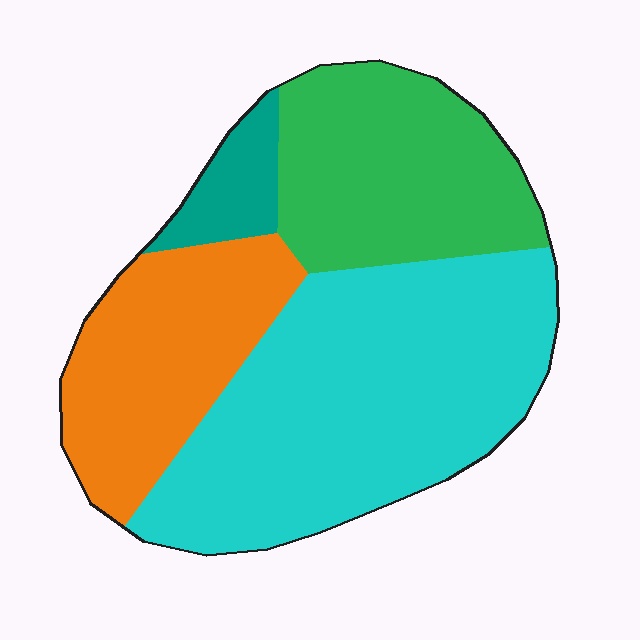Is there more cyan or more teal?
Cyan.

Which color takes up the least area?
Teal, at roughly 5%.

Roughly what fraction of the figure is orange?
Orange covers 23% of the figure.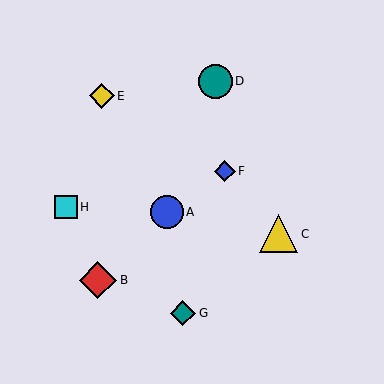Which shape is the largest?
The yellow triangle (labeled C) is the largest.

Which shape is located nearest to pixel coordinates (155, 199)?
The blue circle (labeled A) at (167, 212) is nearest to that location.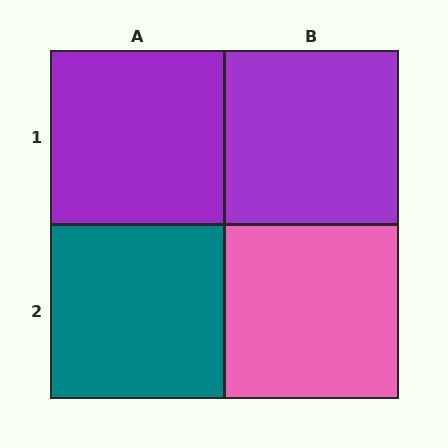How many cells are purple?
2 cells are purple.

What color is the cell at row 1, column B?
Purple.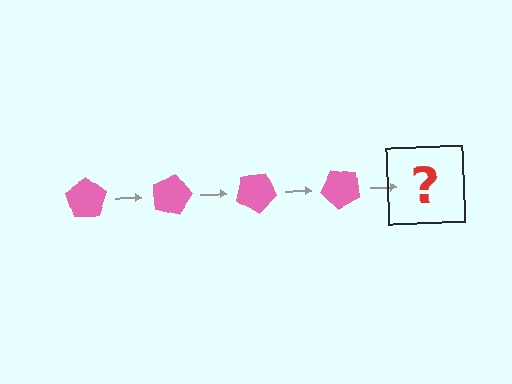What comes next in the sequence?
The next element should be a pink pentagon rotated 60 degrees.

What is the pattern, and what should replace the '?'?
The pattern is that the pentagon rotates 15 degrees each step. The '?' should be a pink pentagon rotated 60 degrees.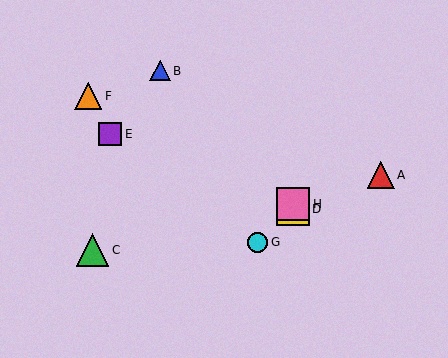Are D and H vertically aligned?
Yes, both are at x≈293.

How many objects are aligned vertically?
2 objects (D, H) are aligned vertically.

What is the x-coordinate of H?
Object H is at x≈293.